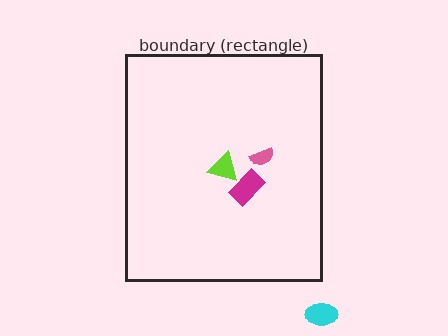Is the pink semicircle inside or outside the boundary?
Inside.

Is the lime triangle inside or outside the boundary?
Inside.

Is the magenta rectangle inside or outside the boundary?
Inside.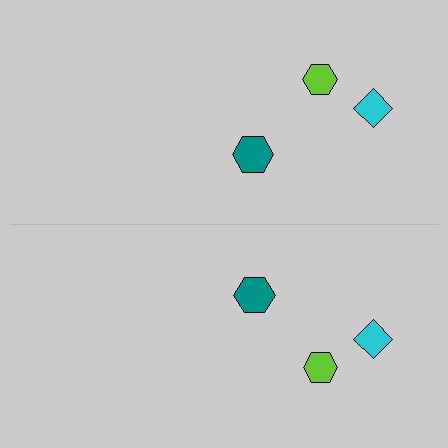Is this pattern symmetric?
Yes, this pattern has bilateral (reflection) symmetry.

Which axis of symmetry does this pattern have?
The pattern has a horizontal axis of symmetry running through the center of the image.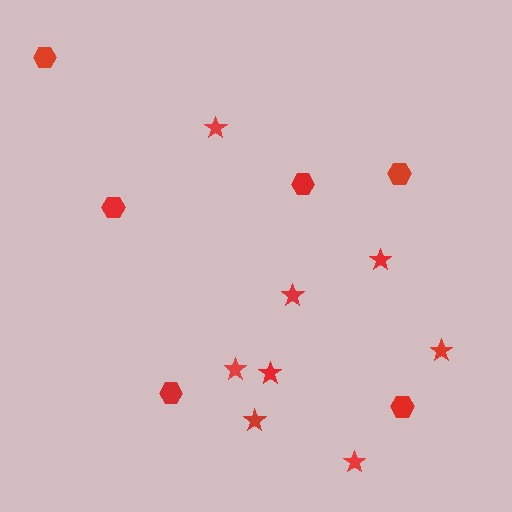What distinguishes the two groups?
There are 2 groups: one group of stars (8) and one group of hexagons (6).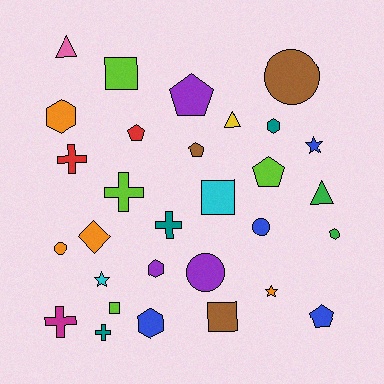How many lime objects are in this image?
There are 4 lime objects.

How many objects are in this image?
There are 30 objects.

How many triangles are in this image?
There are 3 triangles.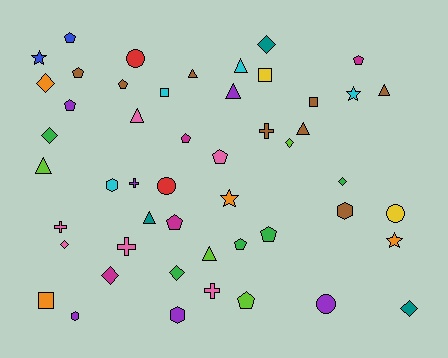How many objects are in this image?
There are 50 objects.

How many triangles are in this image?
There are 9 triangles.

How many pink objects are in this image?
There are 6 pink objects.